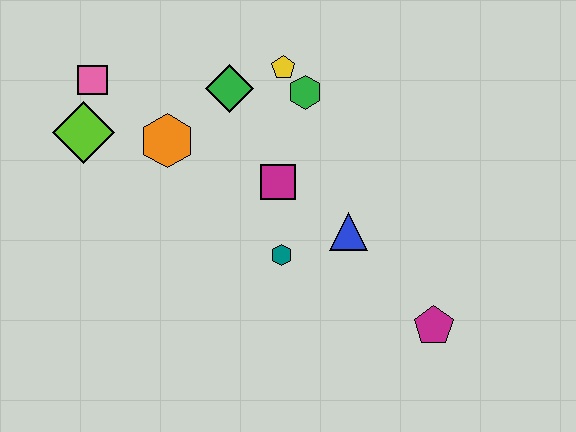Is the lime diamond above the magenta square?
Yes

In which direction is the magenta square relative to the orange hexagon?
The magenta square is to the right of the orange hexagon.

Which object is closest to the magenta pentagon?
The blue triangle is closest to the magenta pentagon.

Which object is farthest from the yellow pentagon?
The magenta pentagon is farthest from the yellow pentagon.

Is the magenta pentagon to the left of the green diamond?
No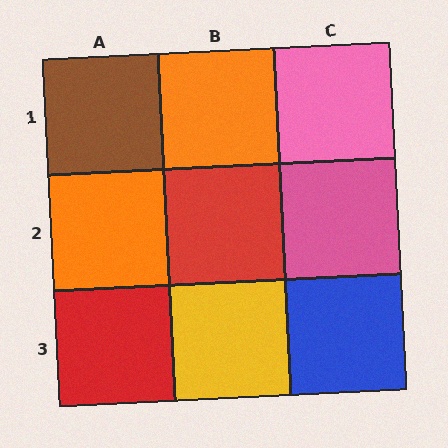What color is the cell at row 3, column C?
Blue.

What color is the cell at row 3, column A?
Red.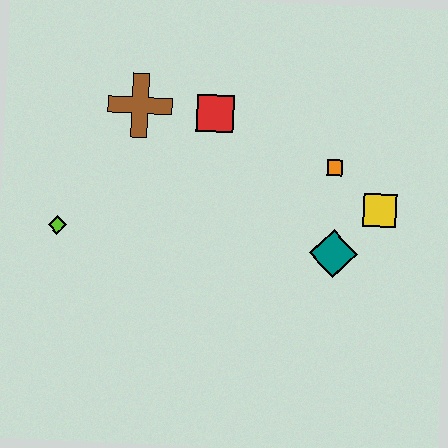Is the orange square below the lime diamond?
No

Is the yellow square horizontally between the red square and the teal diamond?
No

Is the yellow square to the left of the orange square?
No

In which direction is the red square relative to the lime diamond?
The red square is to the right of the lime diamond.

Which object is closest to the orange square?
The yellow square is closest to the orange square.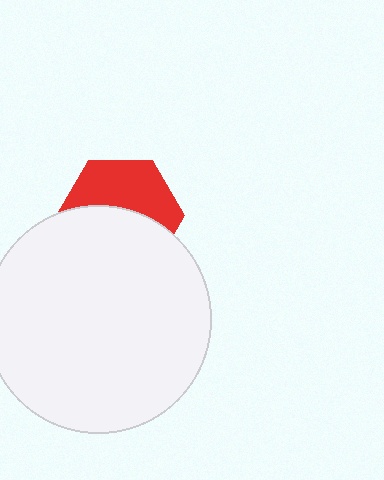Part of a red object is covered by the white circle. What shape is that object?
It is a hexagon.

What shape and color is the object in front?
The object in front is a white circle.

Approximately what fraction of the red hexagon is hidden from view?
Roughly 53% of the red hexagon is hidden behind the white circle.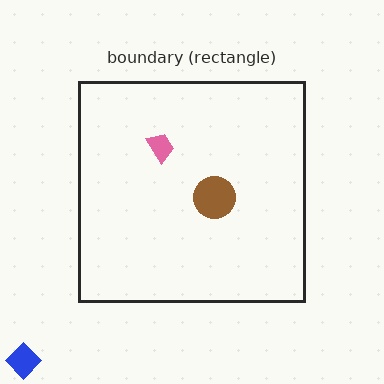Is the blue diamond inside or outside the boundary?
Outside.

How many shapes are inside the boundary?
2 inside, 1 outside.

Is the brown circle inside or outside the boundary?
Inside.